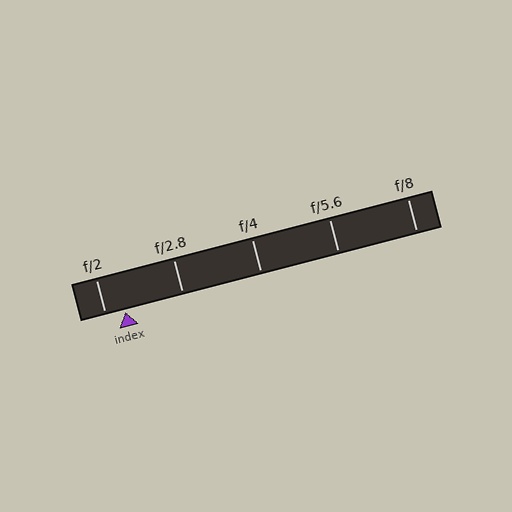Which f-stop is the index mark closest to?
The index mark is closest to f/2.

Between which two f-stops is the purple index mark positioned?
The index mark is between f/2 and f/2.8.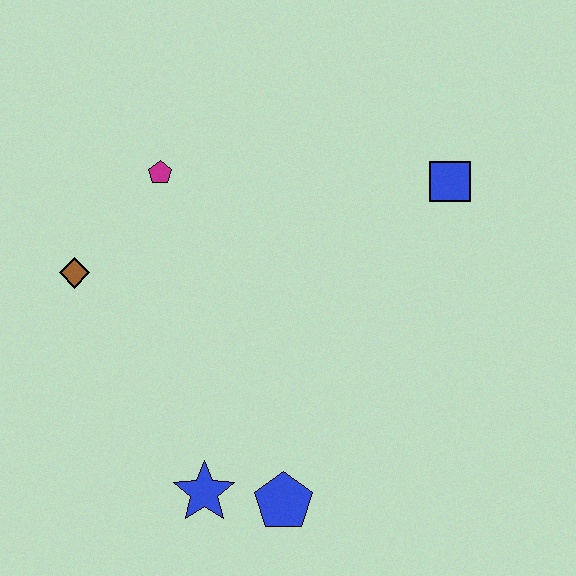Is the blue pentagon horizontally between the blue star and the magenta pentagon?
No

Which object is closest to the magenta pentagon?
The brown diamond is closest to the magenta pentagon.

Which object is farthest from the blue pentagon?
The blue square is farthest from the blue pentagon.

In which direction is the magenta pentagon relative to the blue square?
The magenta pentagon is to the left of the blue square.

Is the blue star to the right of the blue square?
No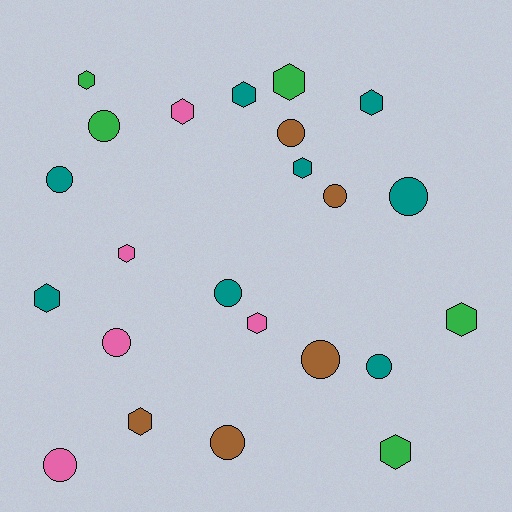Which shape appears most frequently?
Hexagon, with 12 objects.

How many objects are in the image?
There are 23 objects.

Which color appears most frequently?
Teal, with 8 objects.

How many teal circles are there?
There are 4 teal circles.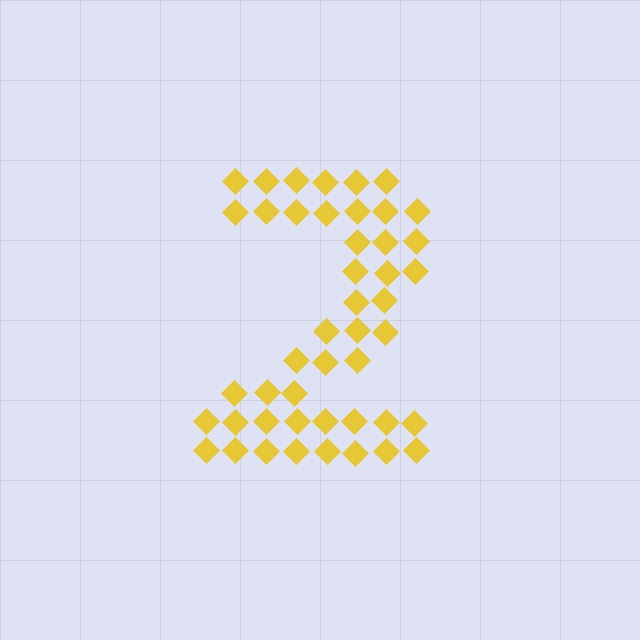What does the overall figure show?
The overall figure shows the digit 2.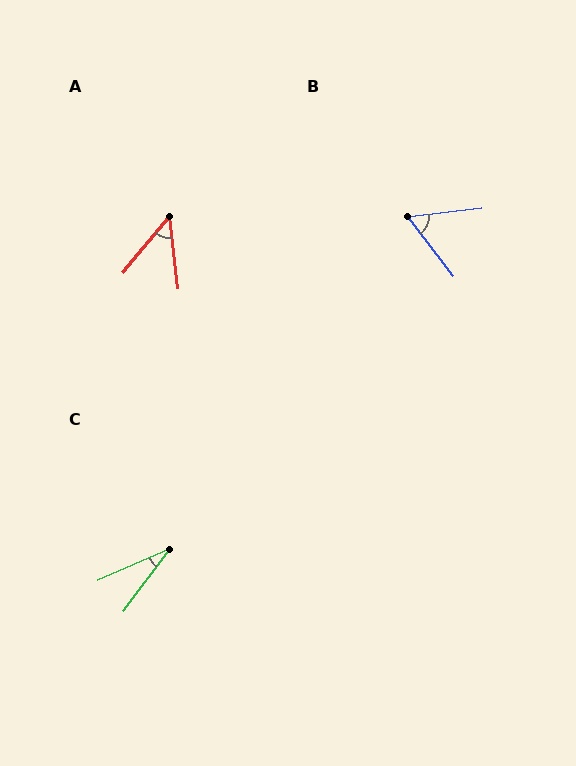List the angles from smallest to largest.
C (30°), A (46°), B (59°).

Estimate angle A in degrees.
Approximately 46 degrees.